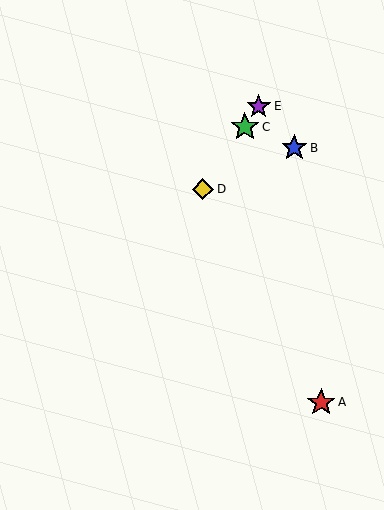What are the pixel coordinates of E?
Object E is at (259, 106).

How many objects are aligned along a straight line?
3 objects (C, D, E) are aligned along a straight line.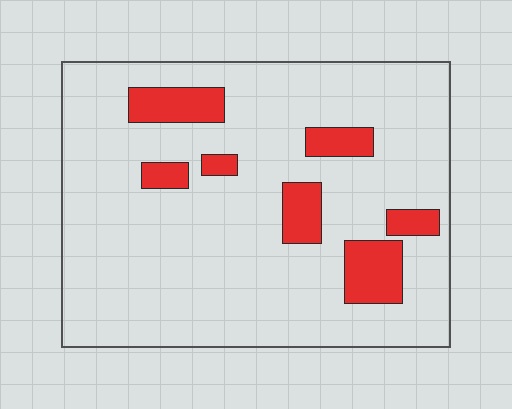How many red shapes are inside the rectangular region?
7.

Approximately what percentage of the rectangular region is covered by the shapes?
Approximately 15%.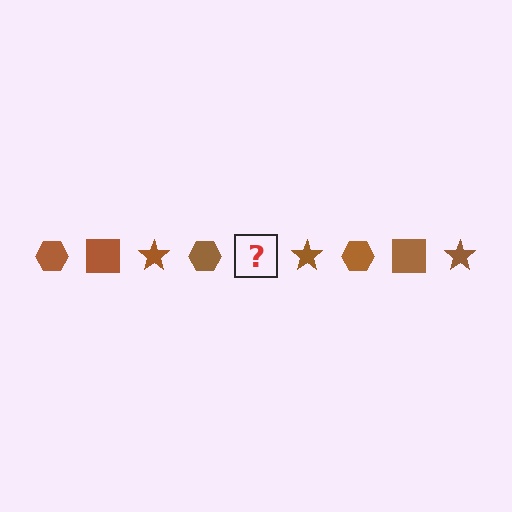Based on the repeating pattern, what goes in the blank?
The blank should be a brown square.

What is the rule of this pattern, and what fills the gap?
The rule is that the pattern cycles through hexagon, square, star shapes in brown. The gap should be filled with a brown square.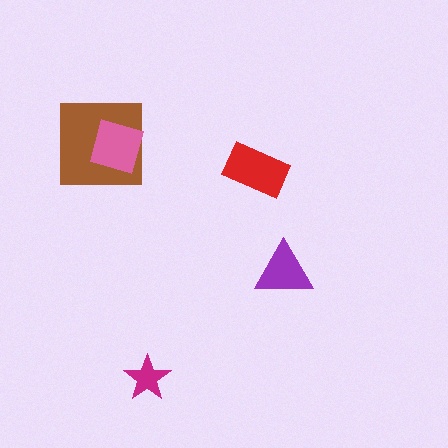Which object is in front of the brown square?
The pink diamond is in front of the brown square.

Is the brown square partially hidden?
Yes, it is partially covered by another shape.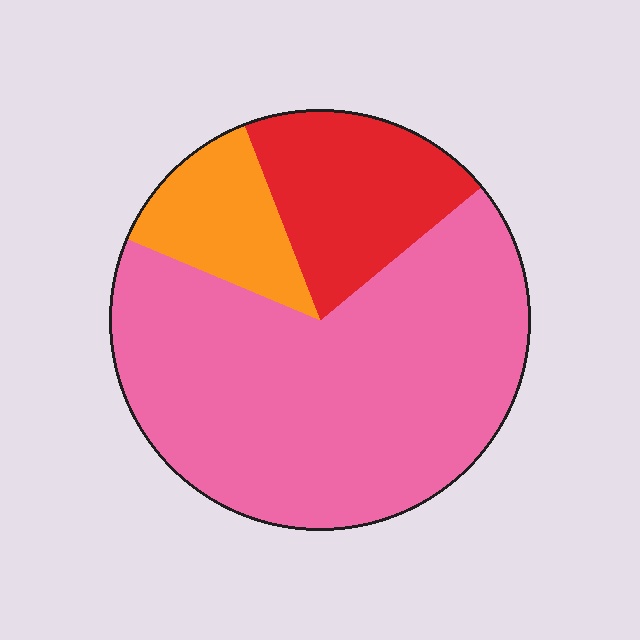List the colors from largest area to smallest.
From largest to smallest: pink, red, orange.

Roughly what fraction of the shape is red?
Red covers 20% of the shape.